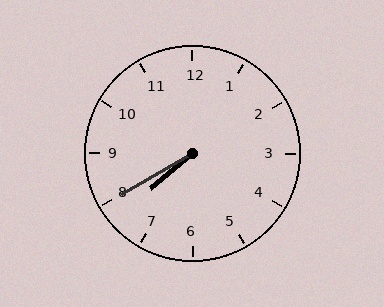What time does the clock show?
7:40.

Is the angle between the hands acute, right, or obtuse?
It is acute.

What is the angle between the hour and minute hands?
Approximately 10 degrees.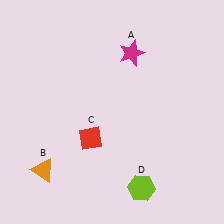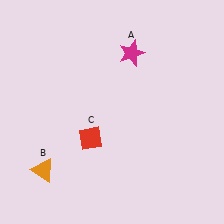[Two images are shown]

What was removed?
The lime hexagon (D) was removed in Image 2.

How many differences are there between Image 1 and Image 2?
There is 1 difference between the two images.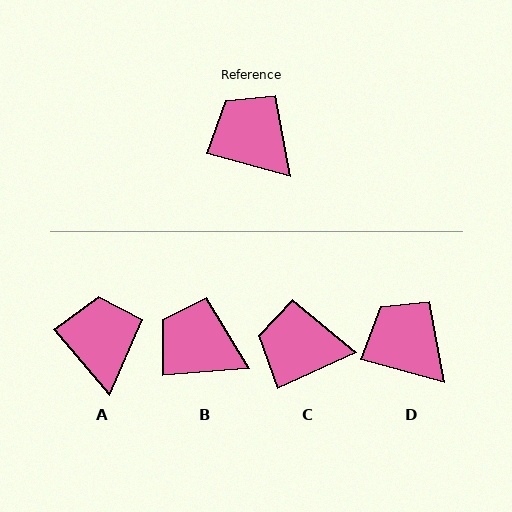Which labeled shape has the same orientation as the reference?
D.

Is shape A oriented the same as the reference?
No, it is off by about 34 degrees.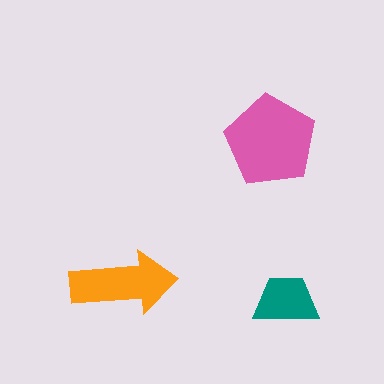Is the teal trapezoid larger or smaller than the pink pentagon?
Smaller.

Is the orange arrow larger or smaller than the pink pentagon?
Smaller.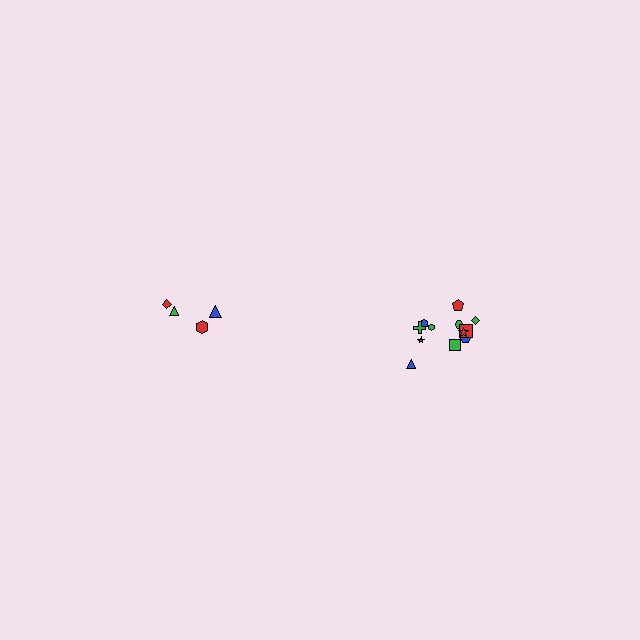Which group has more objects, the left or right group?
The right group.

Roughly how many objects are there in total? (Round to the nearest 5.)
Roughly 15 objects in total.